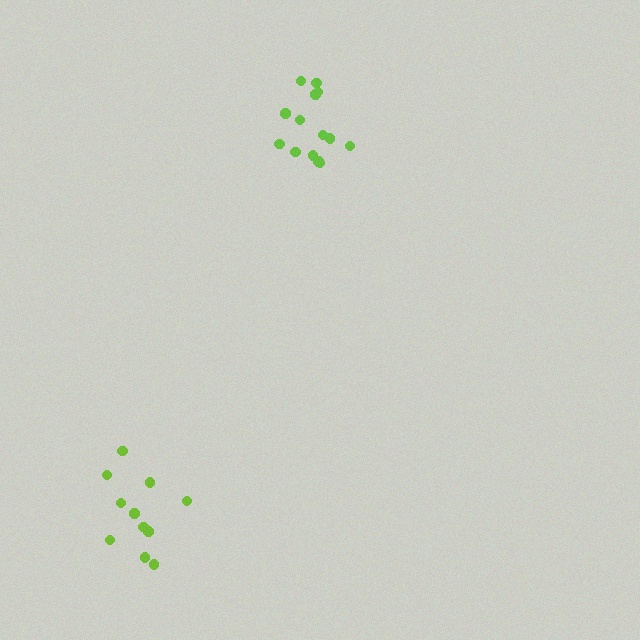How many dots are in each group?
Group 1: 14 dots, Group 2: 11 dots (25 total).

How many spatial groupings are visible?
There are 2 spatial groupings.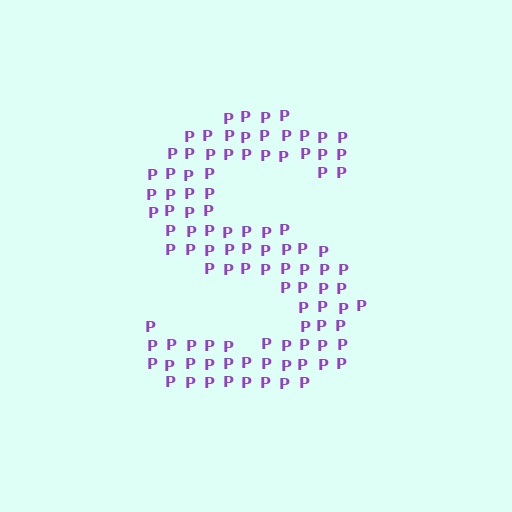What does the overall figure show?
The overall figure shows the letter S.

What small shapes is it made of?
It is made of small letter P's.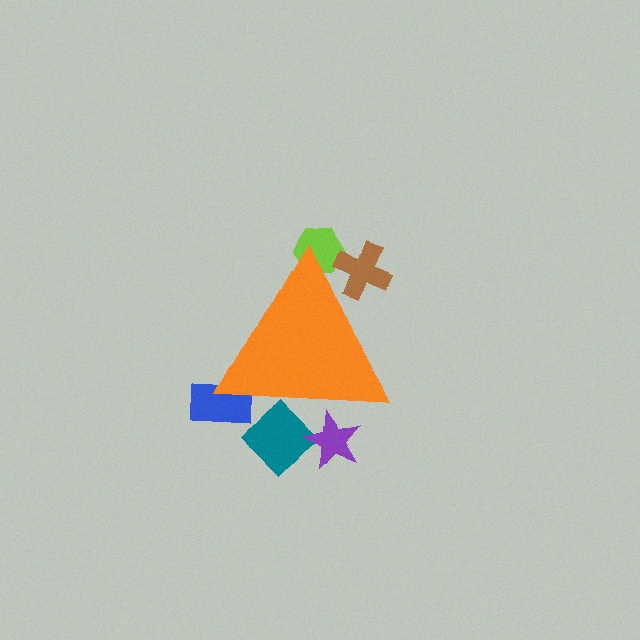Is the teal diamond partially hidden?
Yes, the teal diamond is partially hidden behind the orange triangle.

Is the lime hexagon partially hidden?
Yes, the lime hexagon is partially hidden behind the orange triangle.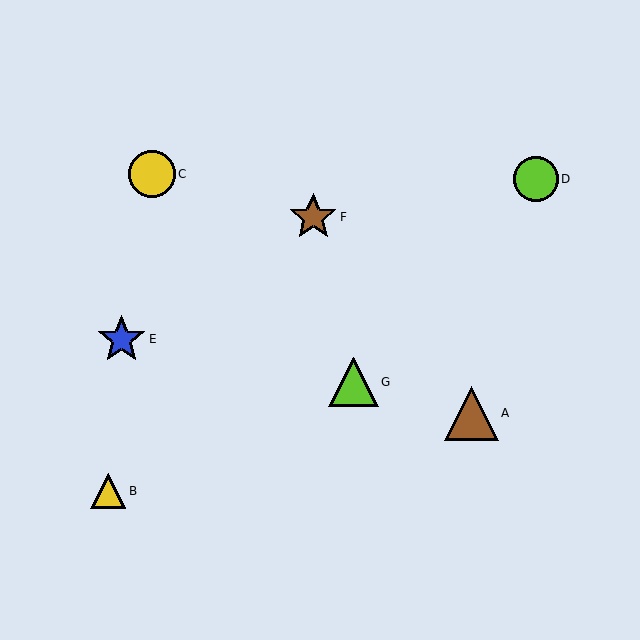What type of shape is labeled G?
Shape G is a lime triangle.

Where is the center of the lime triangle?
The center of the lime triangle is at (353, 382).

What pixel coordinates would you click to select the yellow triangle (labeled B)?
Click at (108, 491) to select the yellow triangle B.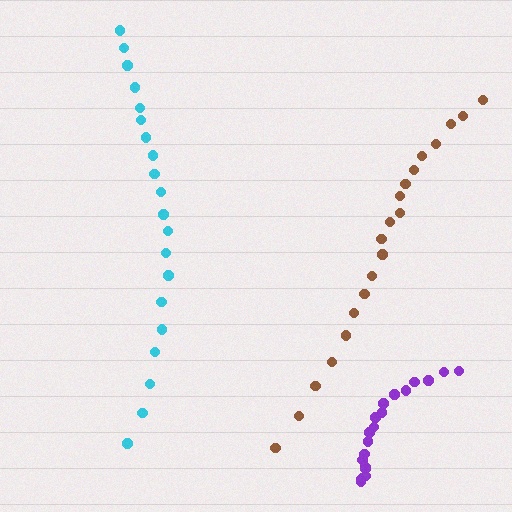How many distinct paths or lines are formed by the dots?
There are 3 distinct paths.